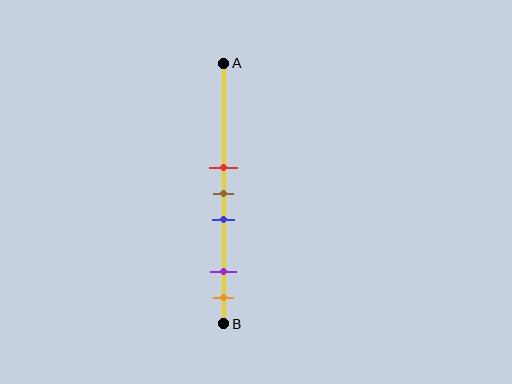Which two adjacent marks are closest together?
The red and brown marks are the closest adjacent pair.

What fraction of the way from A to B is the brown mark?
The brown mark is approximately 50% (0.5) of the way from A to B.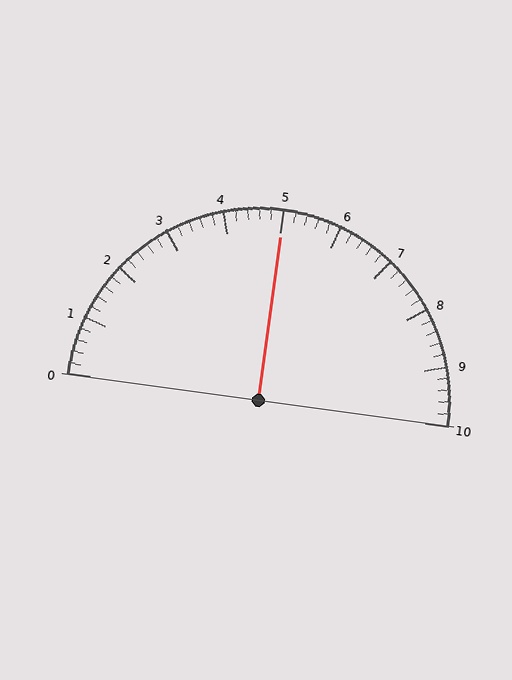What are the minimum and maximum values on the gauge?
The gauge ranges from 0 to 10.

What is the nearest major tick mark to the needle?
The nearest major tick mark is 5.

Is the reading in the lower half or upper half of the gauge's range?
The reading is in the upper half of the range (0 to 10).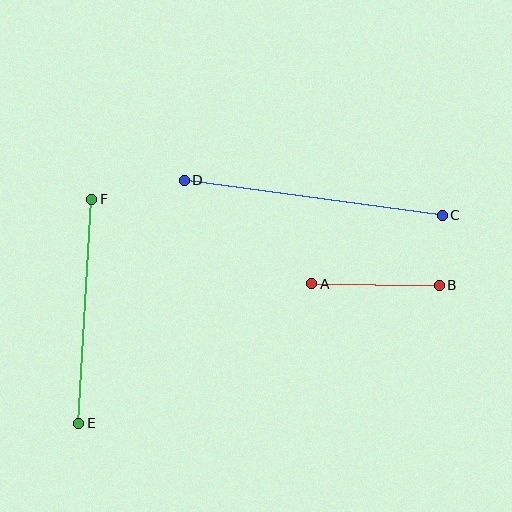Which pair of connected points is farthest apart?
Points C and D are farthest apart.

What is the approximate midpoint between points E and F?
The midpoint is at approximately (85, 311) pixels.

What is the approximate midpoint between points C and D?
The midpoint is at approximately (313, 198) pixels.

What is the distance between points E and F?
The distance is approximately 225 pixels.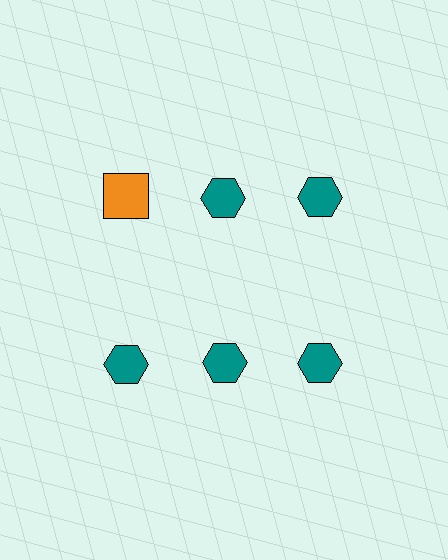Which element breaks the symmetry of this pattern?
The orange square in the top row, leftmost column breaks the symmetry. All other shapes are teal hexagons.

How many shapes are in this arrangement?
There are 6 shapes arranged in a grid pattern.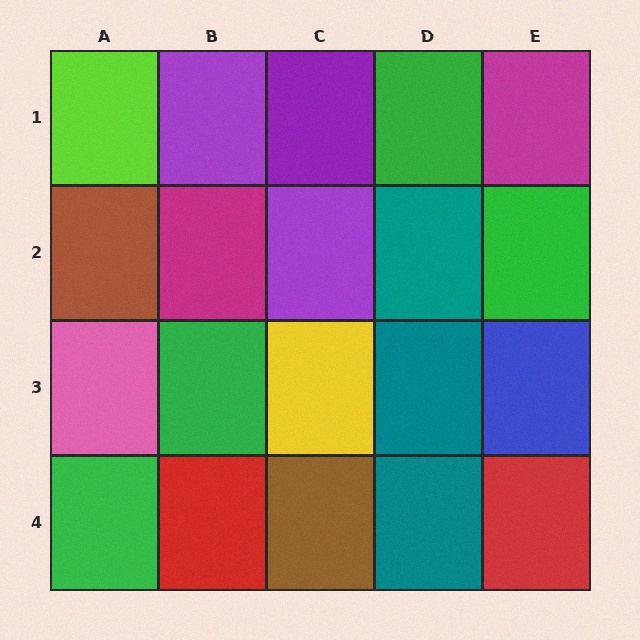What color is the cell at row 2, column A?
Brown.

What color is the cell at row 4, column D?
Teal.